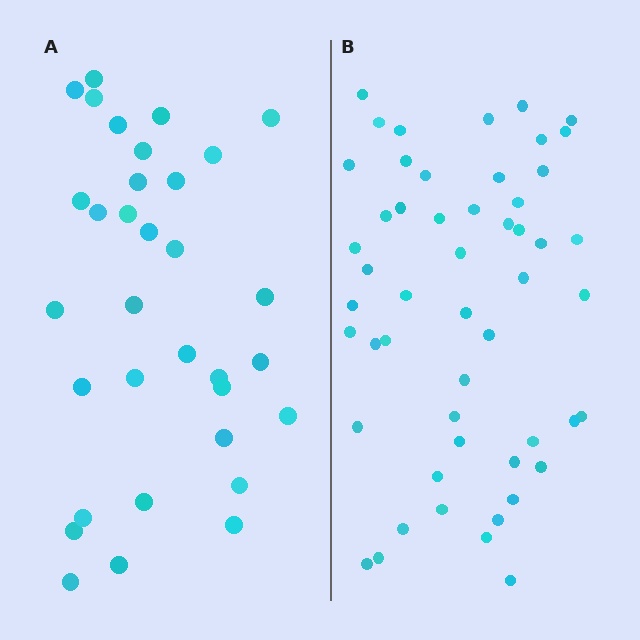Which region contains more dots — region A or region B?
Region B (the right region) has more dots.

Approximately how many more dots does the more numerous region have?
Region B has approximately 20 more dots than region A.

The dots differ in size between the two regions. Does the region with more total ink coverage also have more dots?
No. Region A has more total ink coverage because its dots are larger, but region B actually contains more individual dots. Total area can be misleading — the number of items is what matters here.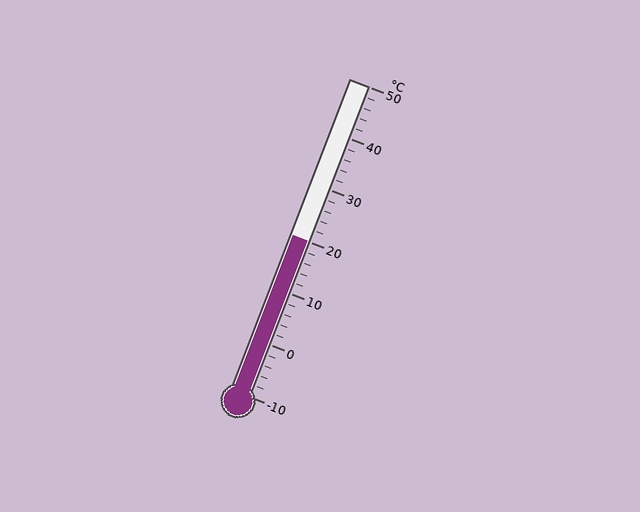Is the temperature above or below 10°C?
The temperature is above 10°C.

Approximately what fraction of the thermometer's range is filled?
The thermometer is filled to approximately 50% of its range.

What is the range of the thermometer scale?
The thermometer scale ranges from -10°C to 50°C.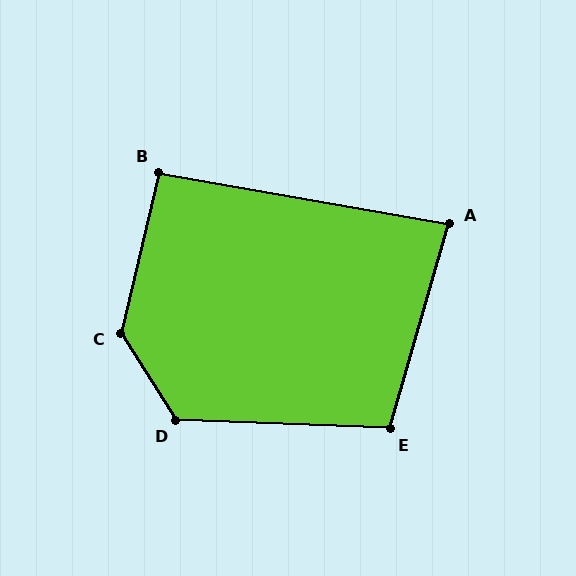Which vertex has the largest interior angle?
C, at approximately 134 degrees.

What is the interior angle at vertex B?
Approximately 93 degrees (approximately right).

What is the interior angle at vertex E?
Approximately 104 degrees (obtuse).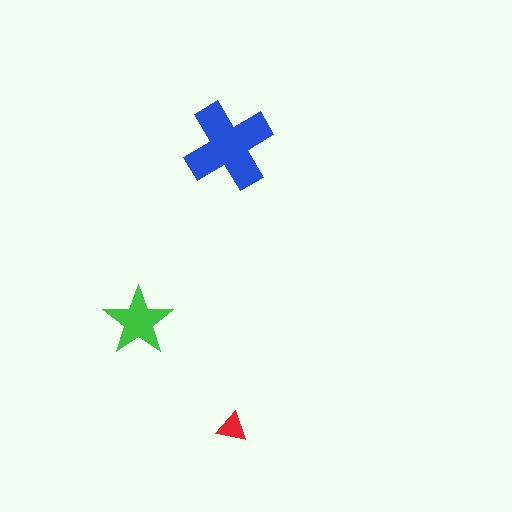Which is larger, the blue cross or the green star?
The blue cross.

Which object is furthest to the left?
The green star is leftmost.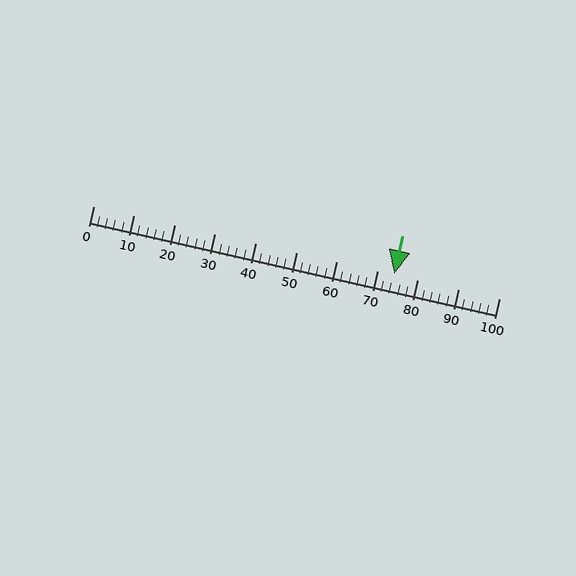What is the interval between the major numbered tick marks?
The major tick marks are spaced 10 units apart.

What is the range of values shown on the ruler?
The ruler shows values from 0 to 100.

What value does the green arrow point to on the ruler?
The green arrow points to approximately 74.